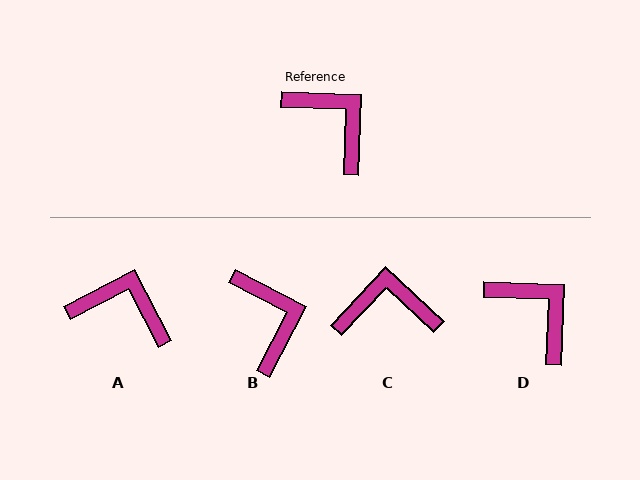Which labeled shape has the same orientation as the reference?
D.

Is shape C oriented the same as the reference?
No, it is off by about 49 degrees.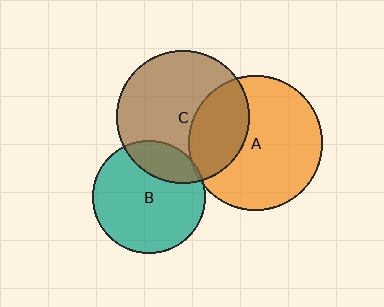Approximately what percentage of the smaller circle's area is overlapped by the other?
Approximately 5%.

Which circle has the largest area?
Circle A (orange).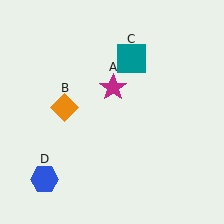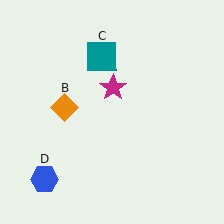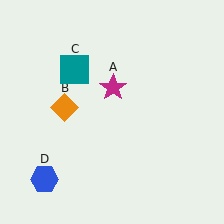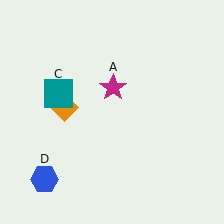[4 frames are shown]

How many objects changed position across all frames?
1 object changed position: teal square (object C).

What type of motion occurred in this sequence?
The teal square (object C) rotated counterclockwise around the center of the scene.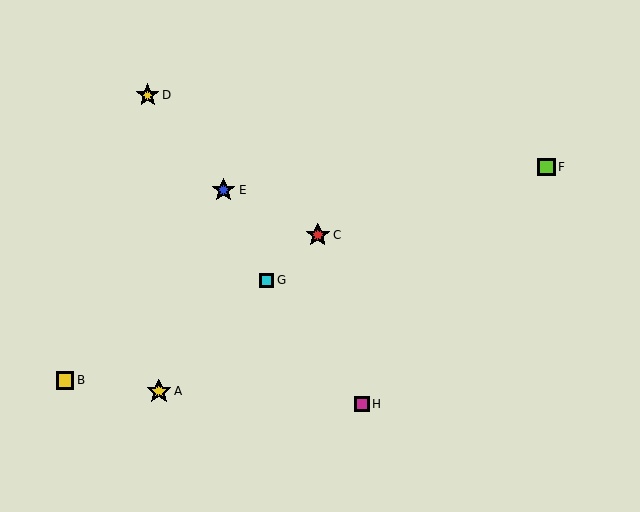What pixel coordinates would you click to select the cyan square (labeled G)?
Click at (266, 280) to select the cyan square G.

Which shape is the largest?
The yellow star (labeled A) is the largest.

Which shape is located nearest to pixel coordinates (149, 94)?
The yellow star (labeled D) at (148, 95) is nearest to that location.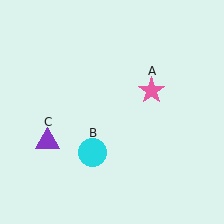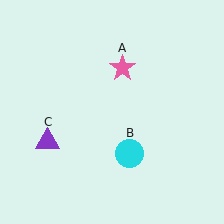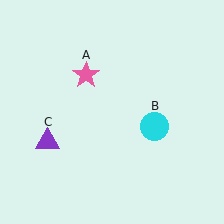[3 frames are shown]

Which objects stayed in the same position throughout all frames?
Purple triangle (object C) remained stationary.